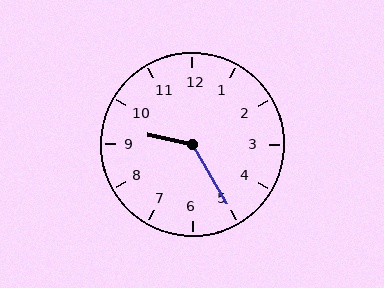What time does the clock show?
9:25.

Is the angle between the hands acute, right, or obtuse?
It is obtuse.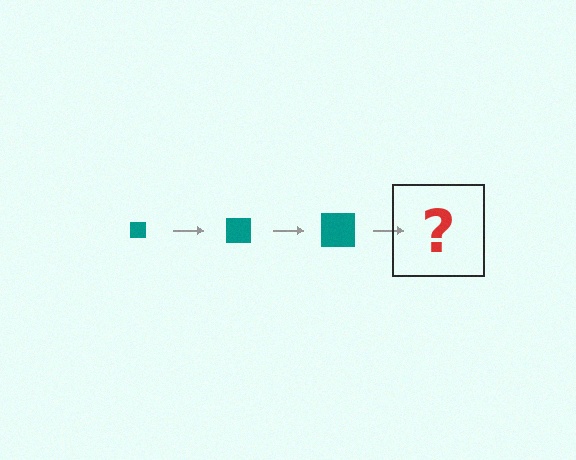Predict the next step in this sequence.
The next step is a teal square, larger than the previous one.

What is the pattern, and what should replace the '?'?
The pattern is that the square gets progressively larger each step. The '?' should be a teal square, larger than the previous one.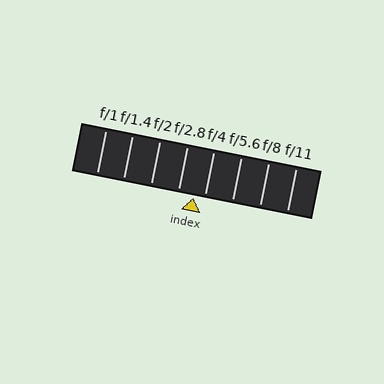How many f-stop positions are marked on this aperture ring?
There are 8 f-stop positions marked.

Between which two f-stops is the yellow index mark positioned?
The index mark is between f/2.8 and f/4.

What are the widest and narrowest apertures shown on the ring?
The widest aperture shown is f/1 and the narrowest is f/11.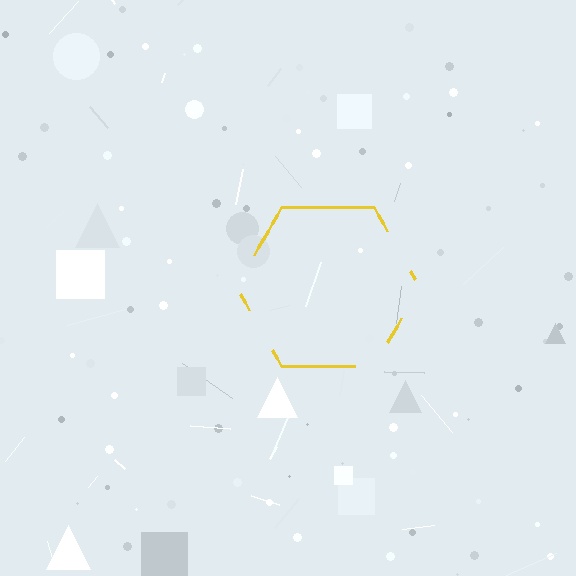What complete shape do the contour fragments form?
The contour fragments form a hexagon.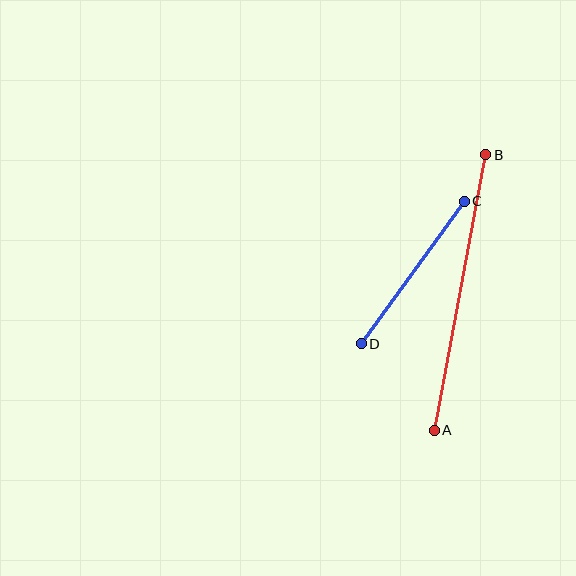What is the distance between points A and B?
The distance is approximately 281 pixels.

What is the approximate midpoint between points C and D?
The midpoint is at approximately (413, 273) pixels.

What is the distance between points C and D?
The distance is approximately 176 pixels.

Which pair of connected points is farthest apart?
Points A and B are farthest apart.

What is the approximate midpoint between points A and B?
The midpoint is at approximately (460, 293) pixels.